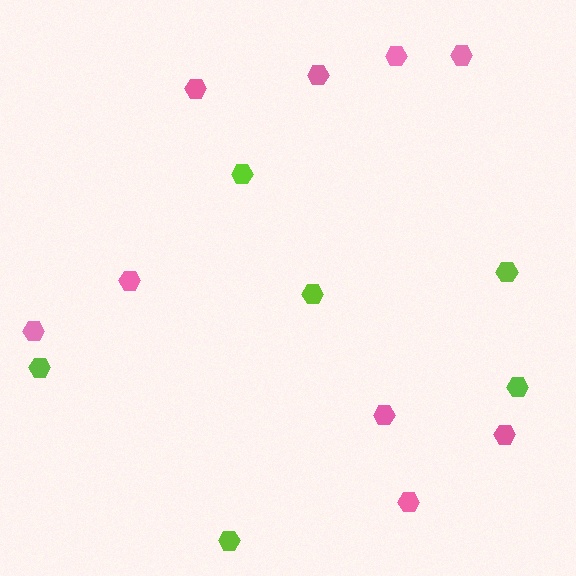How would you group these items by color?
There are 2 groups: one group of pink hexagons (9) and one group of lime hexagons (6).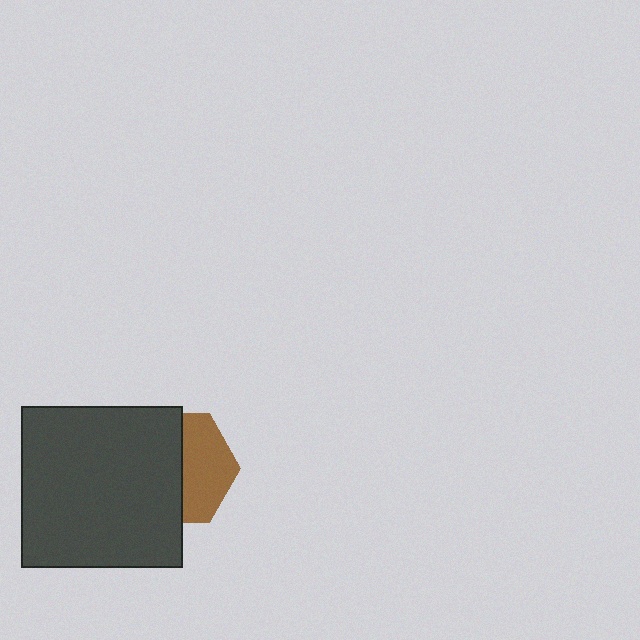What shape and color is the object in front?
The object in front is a dark gray square.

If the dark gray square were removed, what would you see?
You would see the complete brown hexagon.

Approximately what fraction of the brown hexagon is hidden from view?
Roughly 56% of the brown hexagon is hidden behind the dark gray square.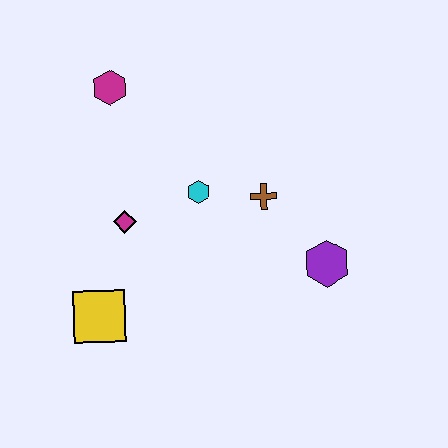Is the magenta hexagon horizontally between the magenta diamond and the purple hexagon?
No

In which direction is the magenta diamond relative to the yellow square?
The magenta diamond is above the yellow square.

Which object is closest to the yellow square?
The magenta diamond is closest to the yellow square.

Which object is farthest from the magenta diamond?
The purple hexagon is farthest from the magenta diamond.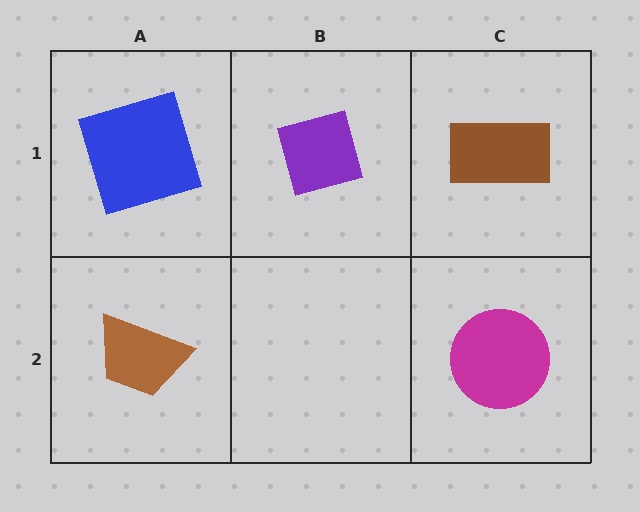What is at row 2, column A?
A brown trapezoid.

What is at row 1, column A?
A blue square.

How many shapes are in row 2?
2 shapes.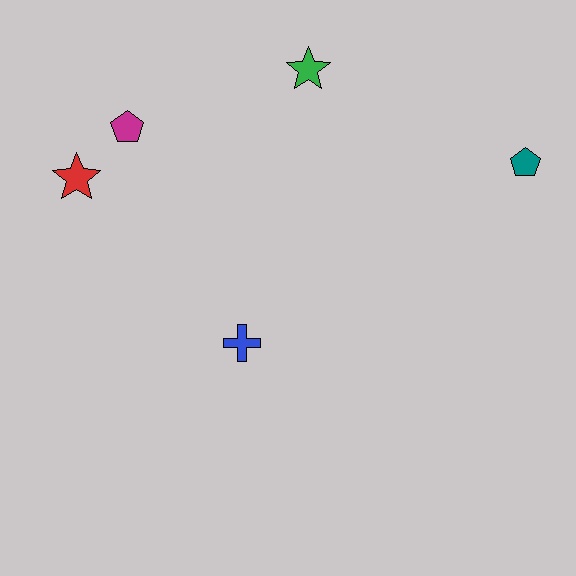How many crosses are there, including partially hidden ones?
There is 1 cross.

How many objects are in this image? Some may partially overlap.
There are 5 objects.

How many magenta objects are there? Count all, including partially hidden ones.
There is 1 magenta object.